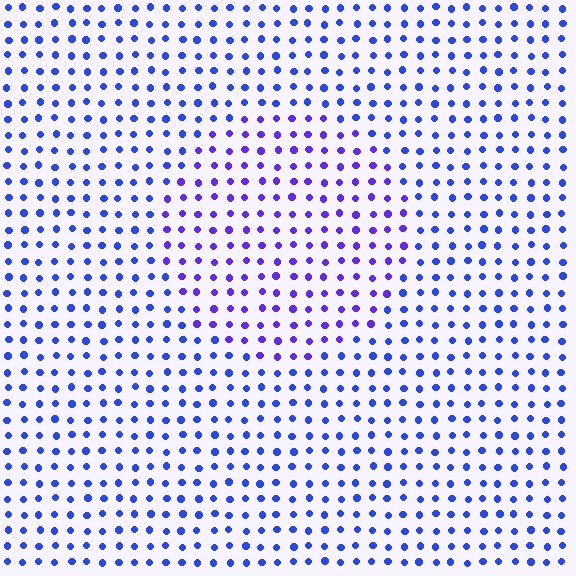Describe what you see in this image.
The image is filled with small blue elements in a uniform arrangement. A circle-shaped region is visible where the elements are tinted to a slightly different hue, forming a subtle color boundary.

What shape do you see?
I see a circle.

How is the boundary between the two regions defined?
The boundary is defined purely by a slight shift in hue (about 27 degrees). Spacing, size, and orientation are identical on both sides.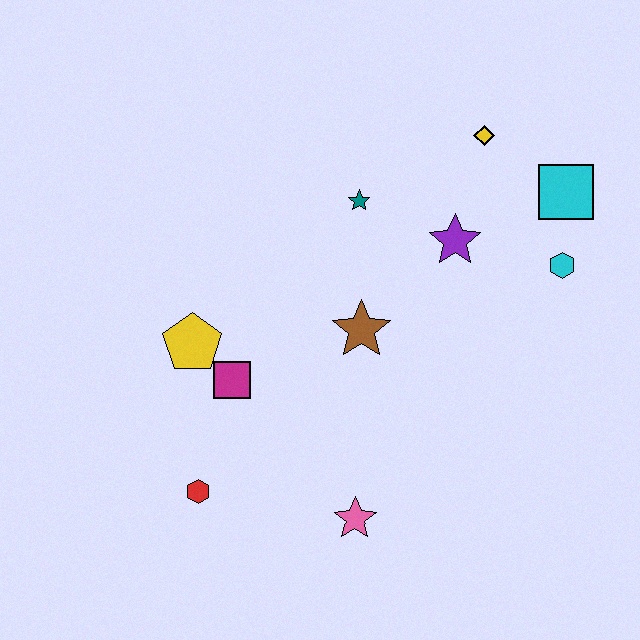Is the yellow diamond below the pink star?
No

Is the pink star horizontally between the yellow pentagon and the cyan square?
Yes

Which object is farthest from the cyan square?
The red hexagon is farthest from the cyan square.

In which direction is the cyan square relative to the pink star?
The cyan square is above the pink star.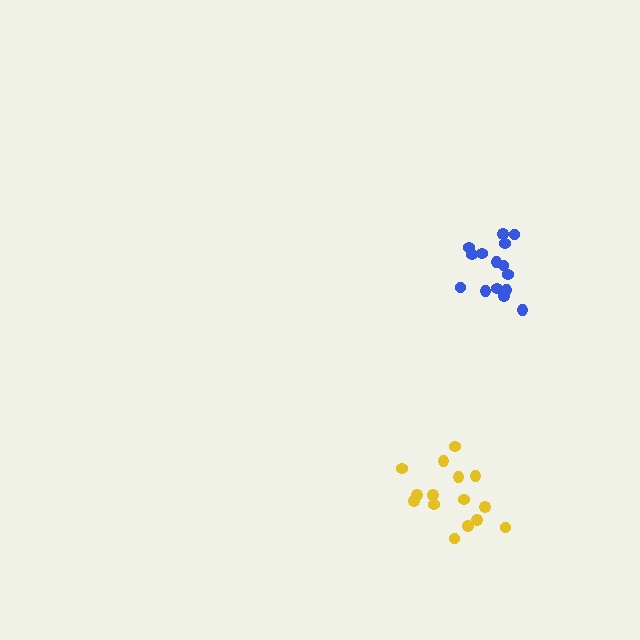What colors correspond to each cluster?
The clusters are colored: blue, yellow.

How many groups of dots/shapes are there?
There are 2 groups.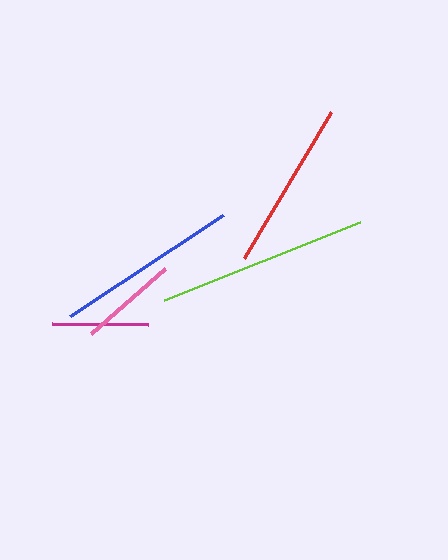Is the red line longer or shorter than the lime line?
The lime line is longer than the red line.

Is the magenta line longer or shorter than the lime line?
The lime line is longer than the magenta line.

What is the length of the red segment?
The red segment is approximately 170 pixels long.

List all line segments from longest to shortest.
From longest to shortest: lime, blue, red, pink, magenta.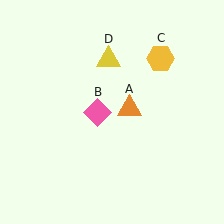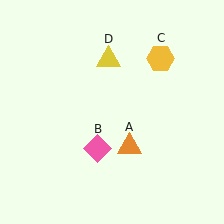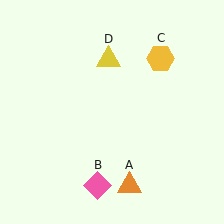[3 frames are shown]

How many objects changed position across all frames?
2 objects changed position: orange triangle (object A), pink diamond (object B).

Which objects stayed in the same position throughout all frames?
Yellow hexagon (object C) and yellow triangle (object D) remained stationary.